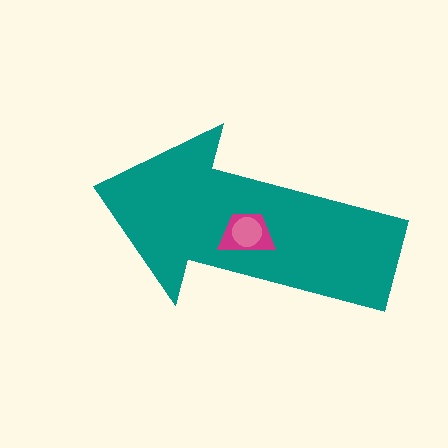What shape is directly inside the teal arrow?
The magenta trapezoid.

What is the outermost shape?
The teal arrow.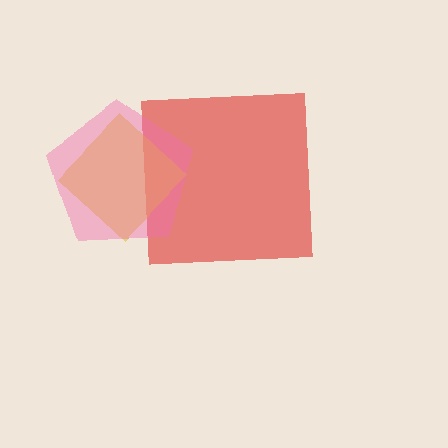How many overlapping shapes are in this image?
There are 3 overlapping shapes in the image.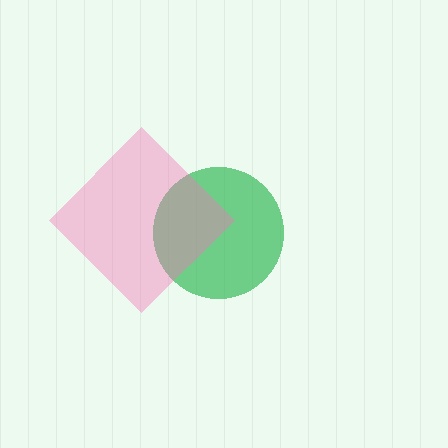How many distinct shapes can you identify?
There are 2 distinct shapes: a green circle, a pink diamond.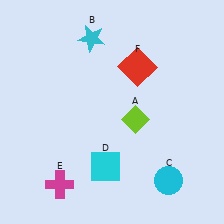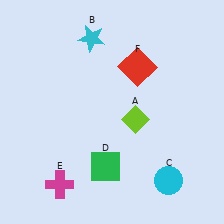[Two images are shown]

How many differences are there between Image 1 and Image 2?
There is 1 difference between the two images.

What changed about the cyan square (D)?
In Image 1, D is cyan. In Image 2, it changed to green.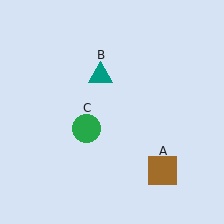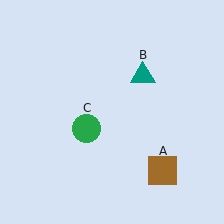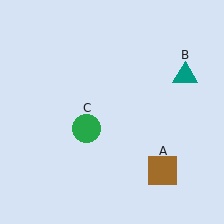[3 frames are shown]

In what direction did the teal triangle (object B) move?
The teal triangle (object B) moved right.